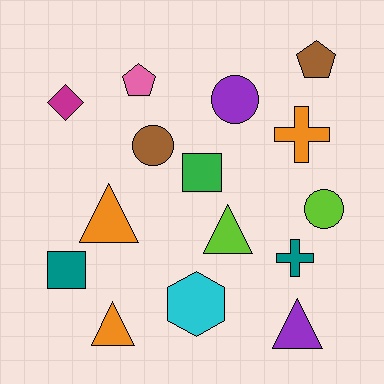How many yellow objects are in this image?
There are no yellow objects.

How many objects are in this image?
There are 15 objects.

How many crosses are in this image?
There are 2 crosses.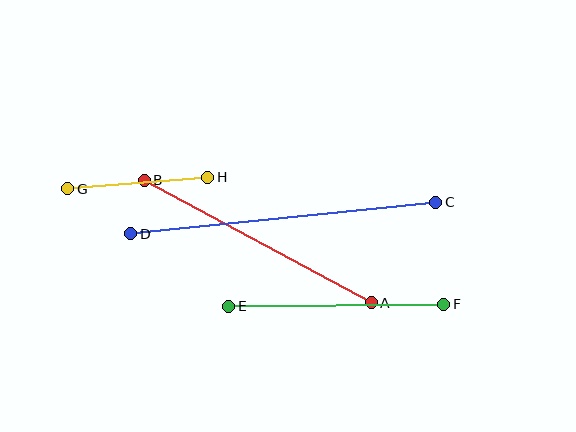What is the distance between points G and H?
The distance is approximately 141 pixels.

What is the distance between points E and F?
The distance is approximately 215 pixels.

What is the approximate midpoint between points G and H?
The midpoint is at approximately (138, 183) pixels.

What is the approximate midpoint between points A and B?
The midpoint is at approximately (258, 242) pixels.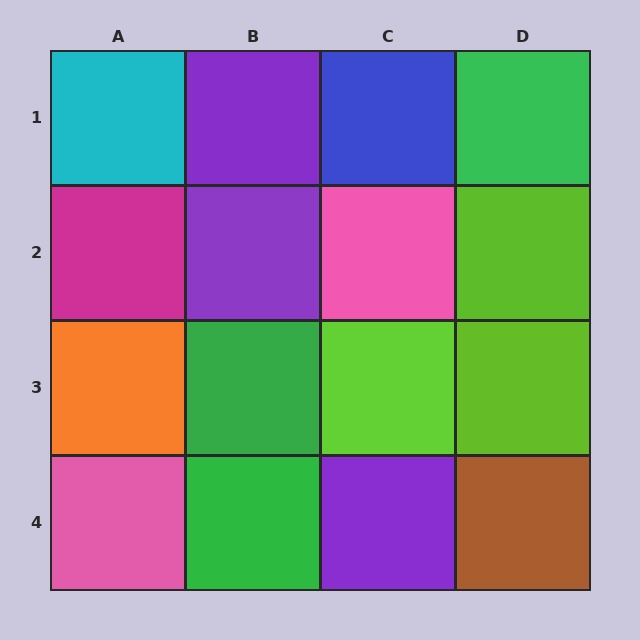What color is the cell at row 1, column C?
Blue.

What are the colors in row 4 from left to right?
Pink, green, purple, brown.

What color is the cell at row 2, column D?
Lime.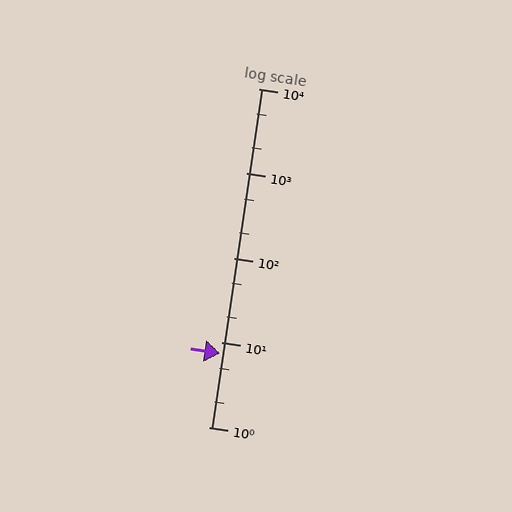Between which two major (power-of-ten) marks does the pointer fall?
The pointer is between 1 and 10.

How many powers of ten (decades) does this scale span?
The scale spans 4 decades, from 1 to 10000.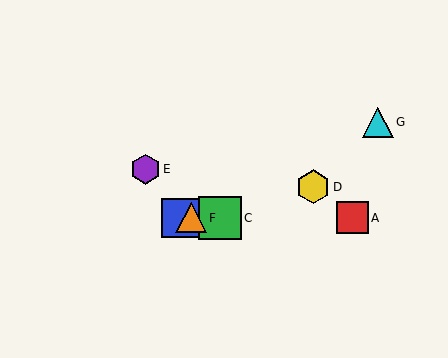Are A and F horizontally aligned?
Yes, both are at y≈218.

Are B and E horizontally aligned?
No, B is at y≈218 and E is at y≈169.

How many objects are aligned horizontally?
4 objects (A, B, C, F) are aligned horizontally.